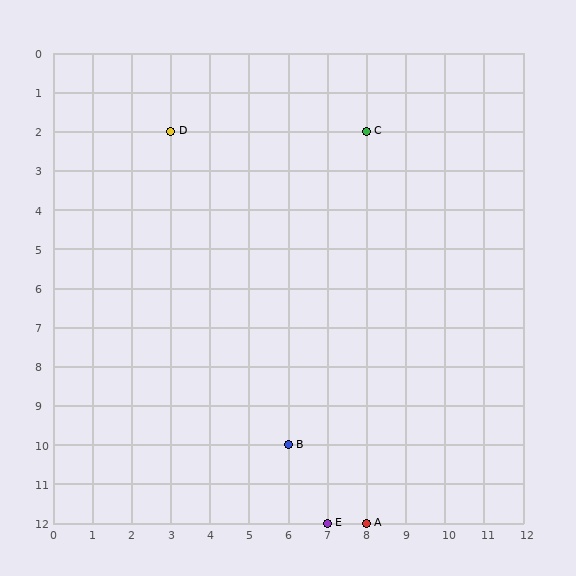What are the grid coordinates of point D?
Point D is at grid coordinates (3, 2).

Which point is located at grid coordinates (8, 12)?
Point A is at (8, 12).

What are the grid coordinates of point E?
Point E is at grid coordinates (7, 12).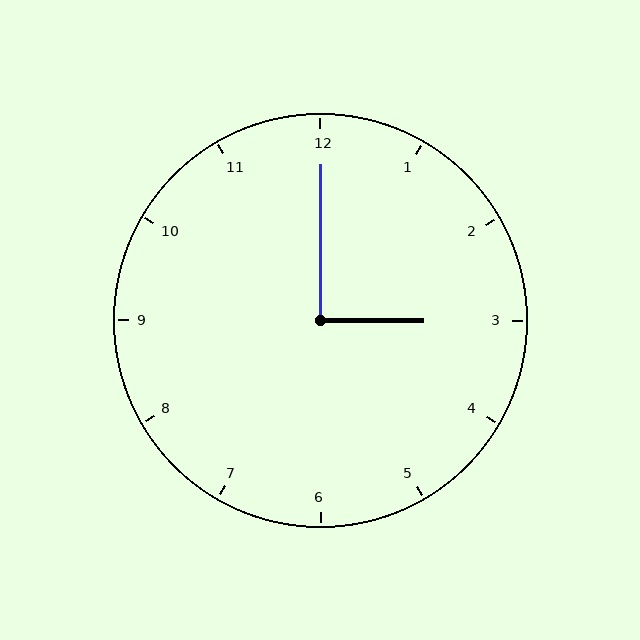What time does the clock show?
3:00.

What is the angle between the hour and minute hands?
Approximately 90 degrees.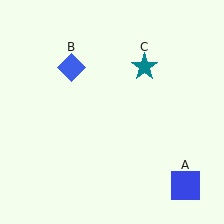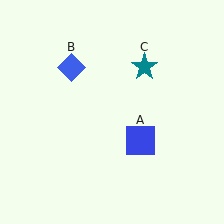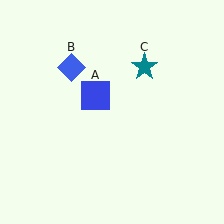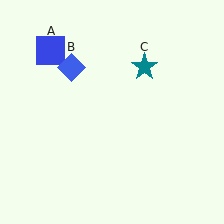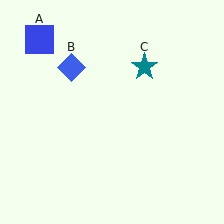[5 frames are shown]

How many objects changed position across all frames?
1 object changed position: blue square (object A).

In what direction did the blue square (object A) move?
The blue square (object A) moved up and to the left.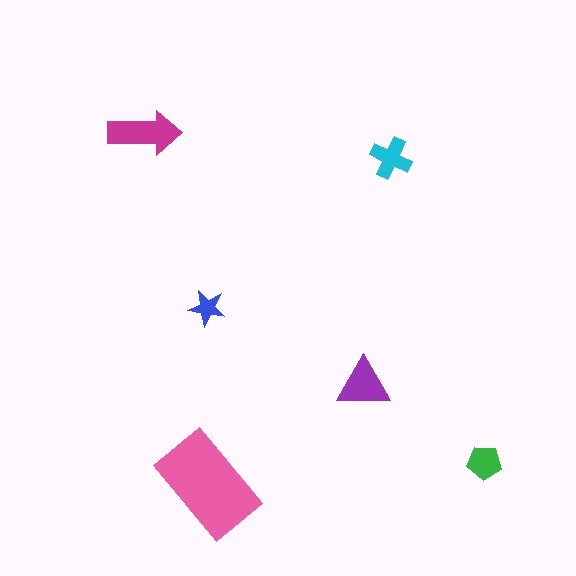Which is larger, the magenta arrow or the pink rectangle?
The pink rectangle.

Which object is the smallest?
The blue star.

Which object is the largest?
The pink rectangle.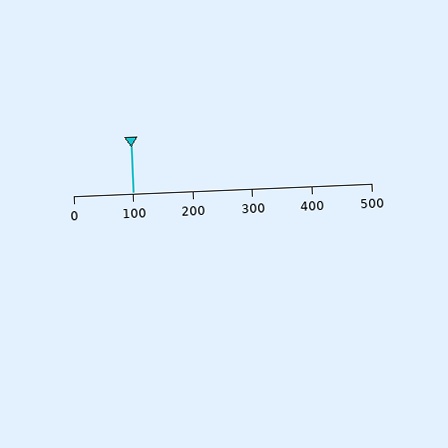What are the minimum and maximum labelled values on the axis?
The axis runs from 0 to 500.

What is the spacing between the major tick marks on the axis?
The major ticks are spaced 100 apart.